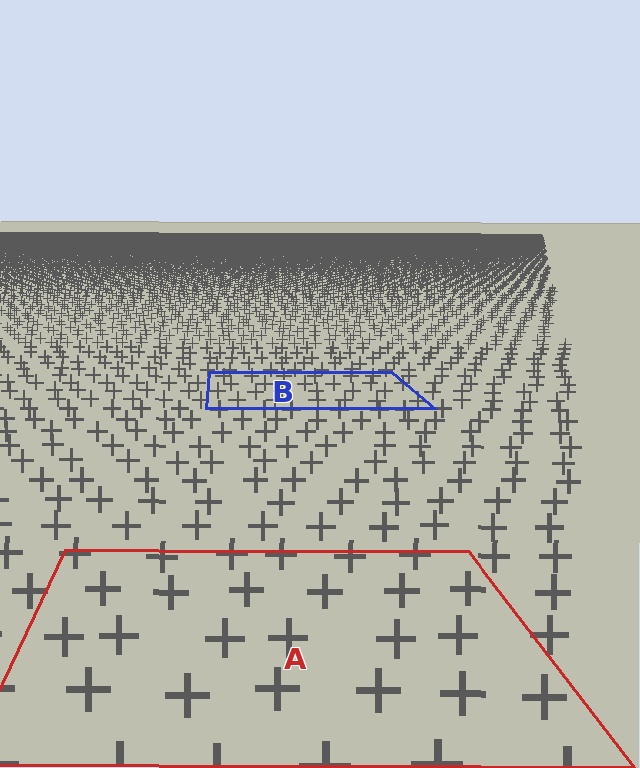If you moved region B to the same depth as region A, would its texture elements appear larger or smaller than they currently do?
They would appear larger. At a closer depth, the same texture elements are projected at a bigger on-screen size.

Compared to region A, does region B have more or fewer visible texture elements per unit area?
Region B has more texture elements per unit area — they are packed more densely because it is farther away.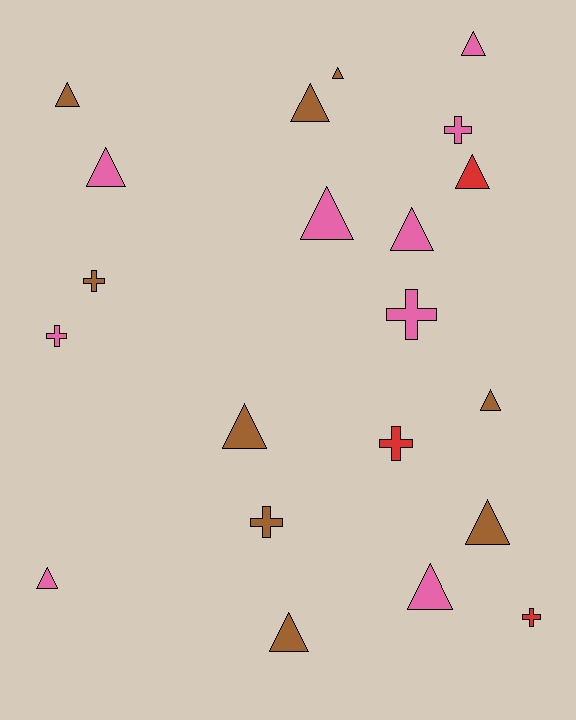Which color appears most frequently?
Brown, with 9 objects.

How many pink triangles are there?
There are 6 pink triangles.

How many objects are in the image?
There are 21 objects.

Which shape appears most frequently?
Triangle, with 14 objects.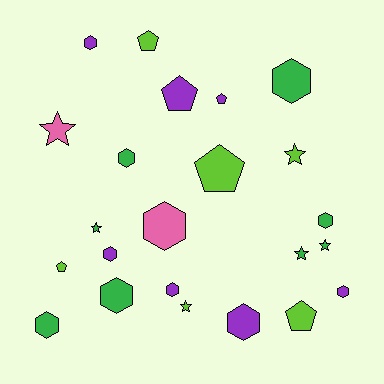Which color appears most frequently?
Green, with 8 objects.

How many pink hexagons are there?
There is 1 pink hexagon.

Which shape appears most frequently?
Hexagon, with 11 objects.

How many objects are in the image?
There are 23 objects.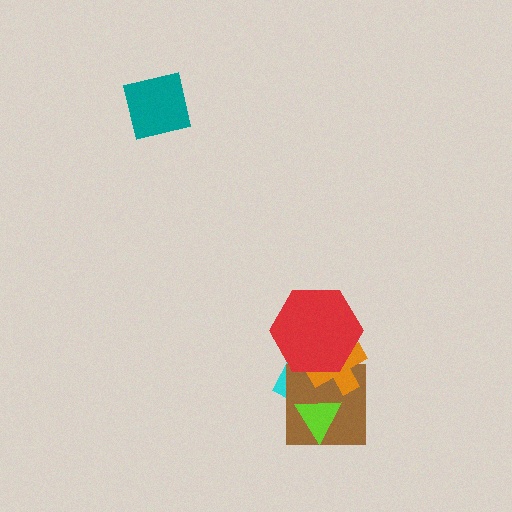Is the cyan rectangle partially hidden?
Yes, it is partially covered by another shape.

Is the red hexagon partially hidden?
No, no other shape covers it.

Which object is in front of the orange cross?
The red hexagon is in front of the orange cross.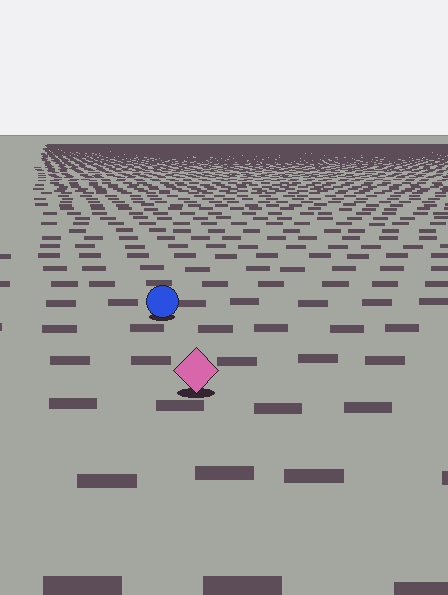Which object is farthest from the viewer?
The blue circle is farthest from the viewer. It appears smaller and the ground texture around it is denser.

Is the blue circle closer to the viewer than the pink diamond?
No. The pink diamond is closer — you can tell from the texture gradient: the ground texture is coarser near it.